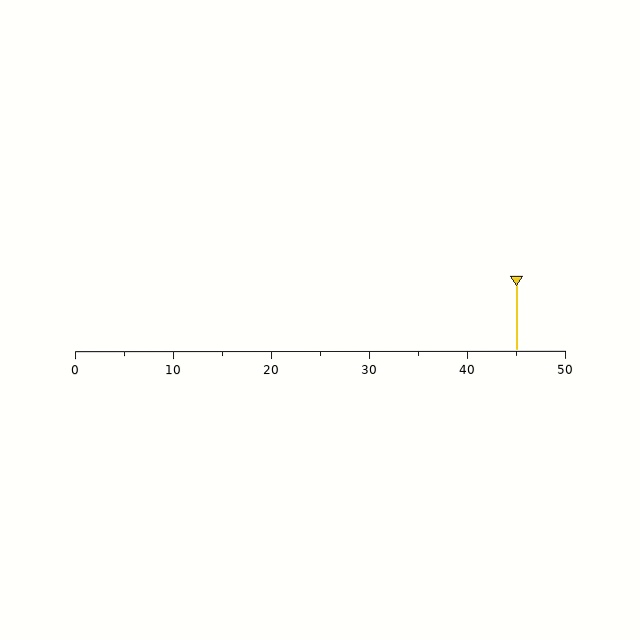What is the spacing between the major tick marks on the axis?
The major ticks are spaced 10 apart.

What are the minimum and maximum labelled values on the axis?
The axis runs from 0 to 50.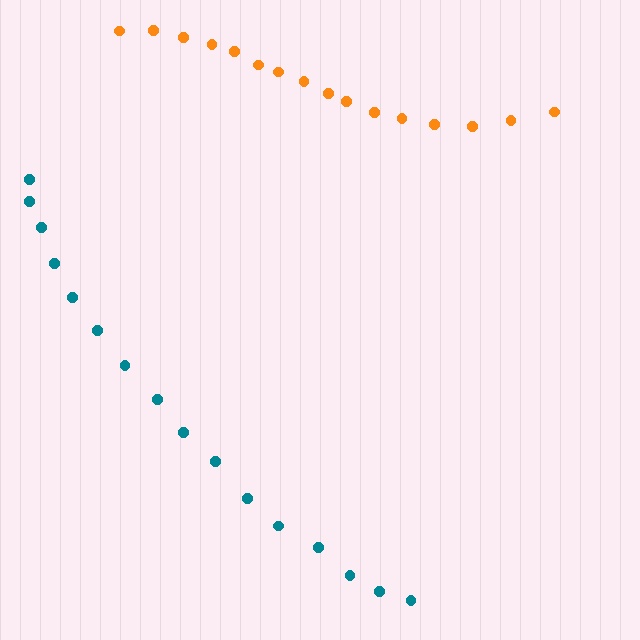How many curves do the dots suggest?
There are 2 distinct paths.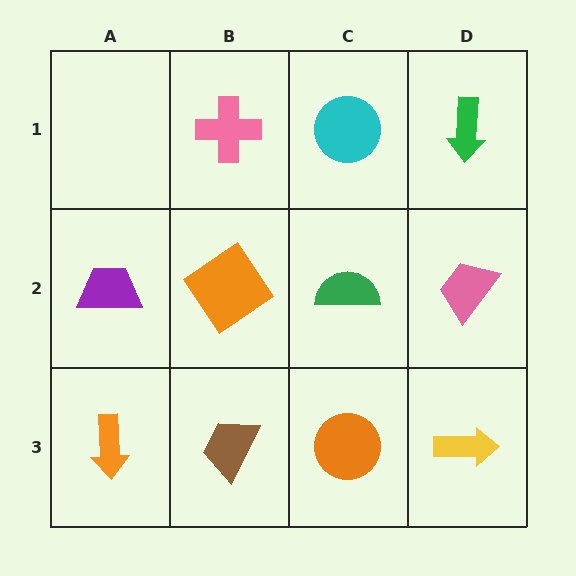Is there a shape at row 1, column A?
No, that cell is empty.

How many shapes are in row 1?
3 shapes.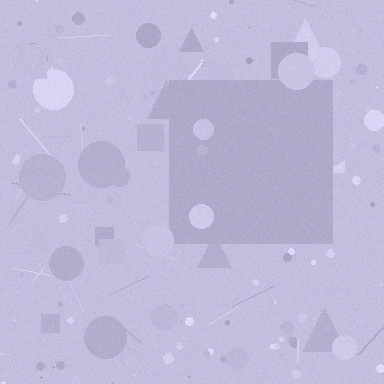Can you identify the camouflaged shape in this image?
The camouflaged shape is a square.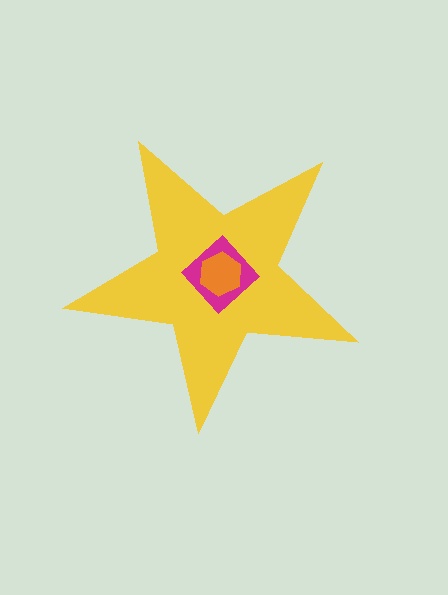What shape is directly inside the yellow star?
The magenta diamond.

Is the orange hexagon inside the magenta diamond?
Yes.